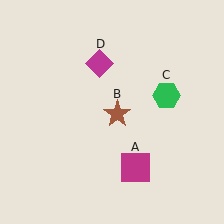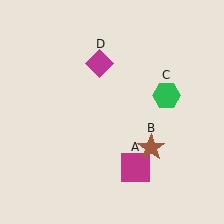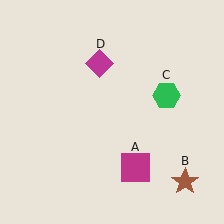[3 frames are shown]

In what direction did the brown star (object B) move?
The brown star (object B) moved down and to the right.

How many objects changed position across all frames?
1 object changed position: brown star (object B).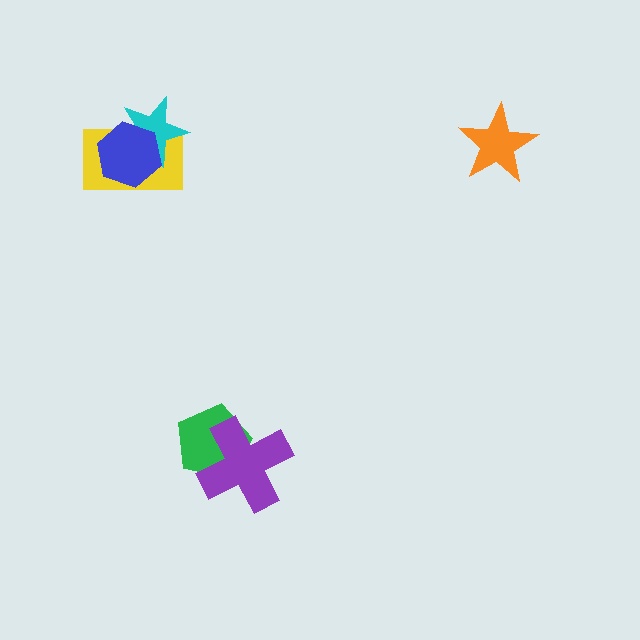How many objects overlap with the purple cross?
1 object overlaps with the purple cross.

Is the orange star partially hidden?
No, no other shape covers it.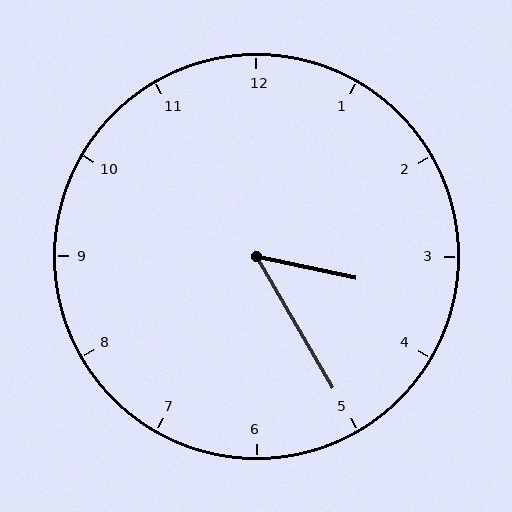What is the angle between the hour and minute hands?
Approximately 48 degrees.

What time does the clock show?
3:25.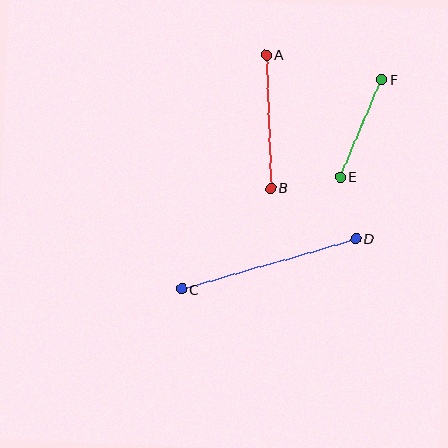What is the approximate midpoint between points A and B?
The midpoint is at approximately (269, 121) pixels.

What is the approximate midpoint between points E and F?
The midpoint is at approximately (361, 128) pixels.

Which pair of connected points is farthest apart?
Points C and D are farthest apart.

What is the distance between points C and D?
The distance is approximately 181 pixels.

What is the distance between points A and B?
The distance is approximately 133 pixels.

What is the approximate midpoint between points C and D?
The midpoint is at approximately (269, 264) pixels.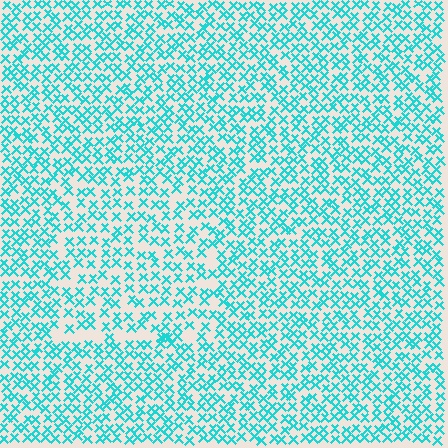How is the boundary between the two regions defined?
The boundary is defined by a change in element density (approximately 1.4x ratio). All elements are the same color, size, and shape.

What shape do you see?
I see a rectangle.